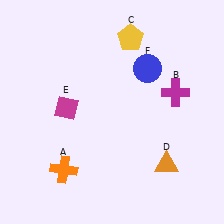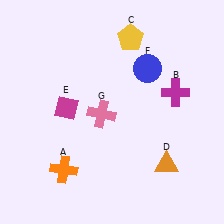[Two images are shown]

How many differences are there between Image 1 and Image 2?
There is 1 difference between the two images.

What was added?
A pink cross (G) was added in Image 2.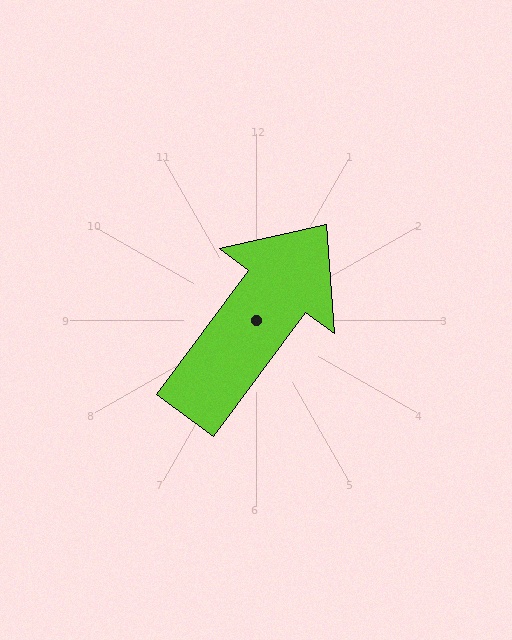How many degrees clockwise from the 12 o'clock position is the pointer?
Approximately 36 degrees.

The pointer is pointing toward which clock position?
Roughly 1 o'clock.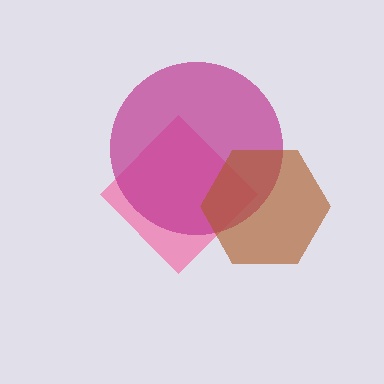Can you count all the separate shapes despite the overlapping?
Yes, there are 3 separate shapes.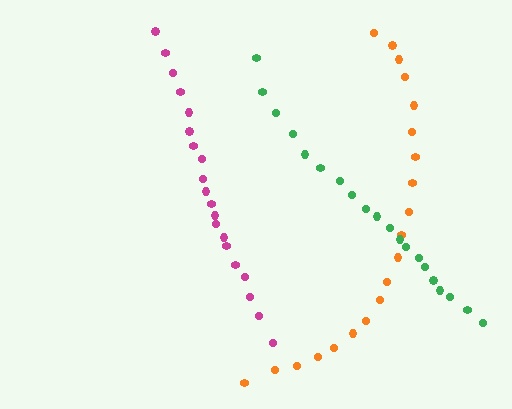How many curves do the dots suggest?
There are 3 distinct paths.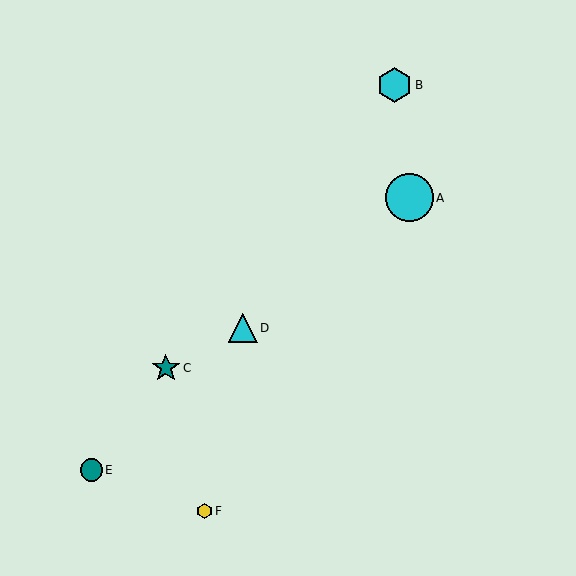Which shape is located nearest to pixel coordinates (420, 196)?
The cyan circle (labeled A) at (409, 198) is nearest to that location.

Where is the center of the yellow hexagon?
The center of the yellow hexagon is at (205, 511).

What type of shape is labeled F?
Shape F is a yellow hexagon.